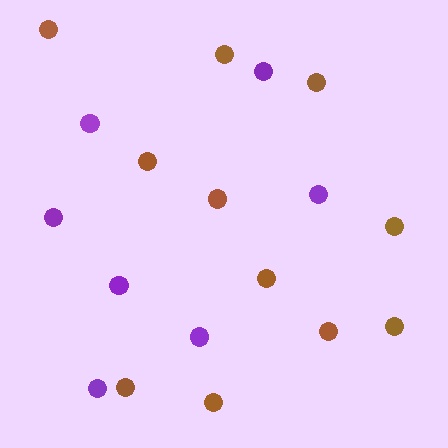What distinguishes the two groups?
There are 2 groups: one group of purple circles (7) and one group of brown circles (11).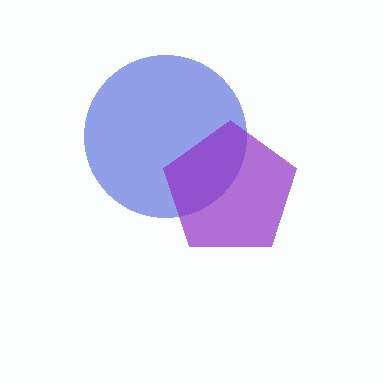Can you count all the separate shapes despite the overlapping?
Yes, there are 2 separate shapes.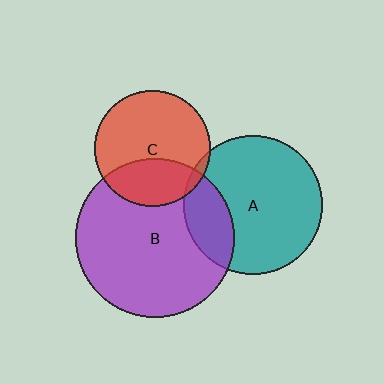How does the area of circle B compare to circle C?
Approximately 1.9 times.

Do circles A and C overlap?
Yes.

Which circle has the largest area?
Circle B (purple).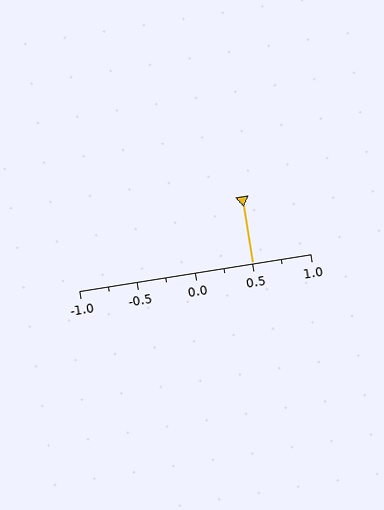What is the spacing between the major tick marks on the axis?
The major ticks are spaced 0.5 apart.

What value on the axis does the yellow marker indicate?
The marker indicates approximately 0.5.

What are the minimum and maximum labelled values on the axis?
The axis runs from -1.0 to 1.0.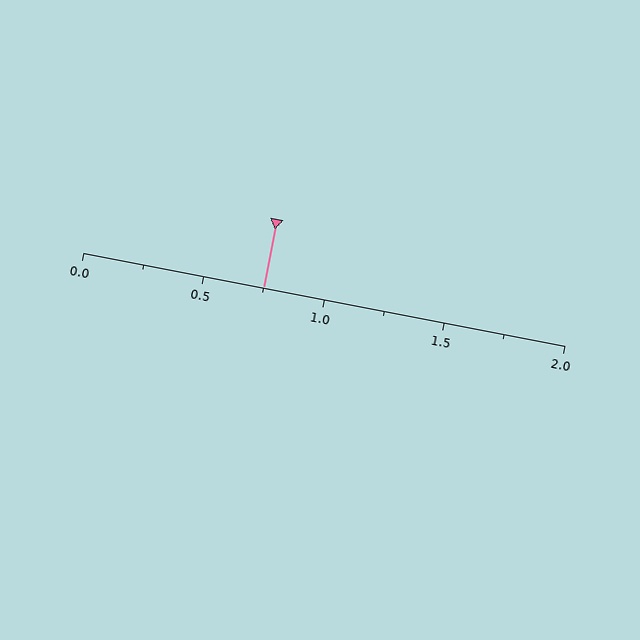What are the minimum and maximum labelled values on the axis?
The axis runs from 0.0 to 2.0.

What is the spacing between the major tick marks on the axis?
The major ticks are spaced 0.5 apart.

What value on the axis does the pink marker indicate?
The marker indicates approximately 0.75.